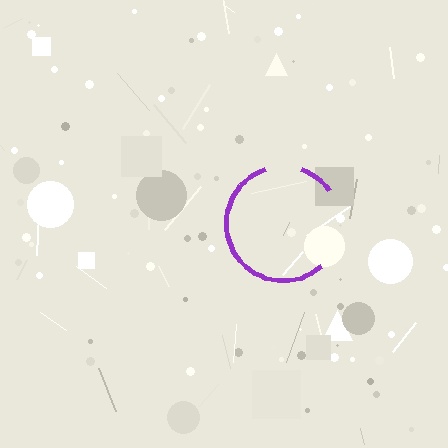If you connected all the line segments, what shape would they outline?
They would outline a circle.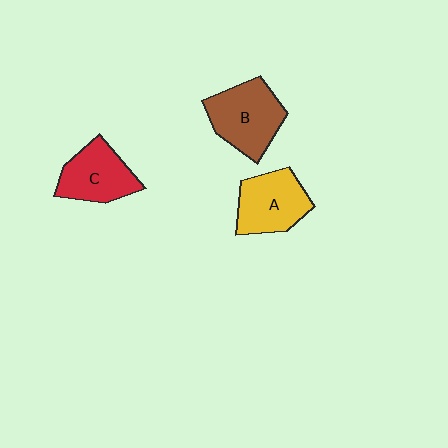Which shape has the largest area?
Shape B (brown).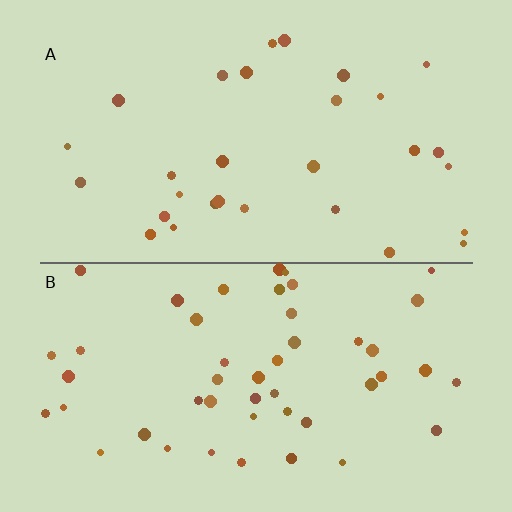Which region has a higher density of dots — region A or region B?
B (the bottom).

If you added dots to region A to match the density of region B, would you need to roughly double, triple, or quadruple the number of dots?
Approximately double.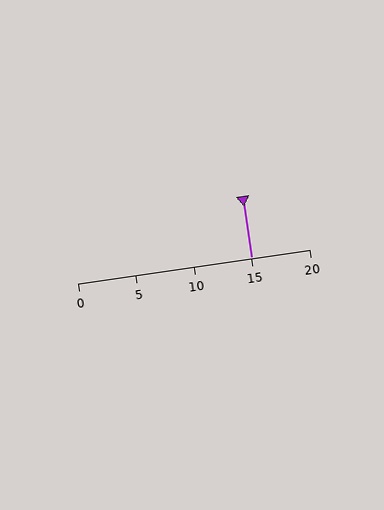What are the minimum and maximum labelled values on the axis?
The axis runs from 0 to 20.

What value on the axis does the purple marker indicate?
The marker indicates approximately 15.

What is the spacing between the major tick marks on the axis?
The major ticks are spaced 5 apart.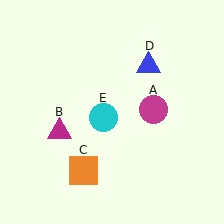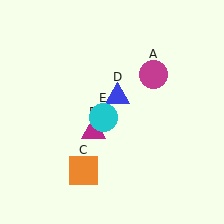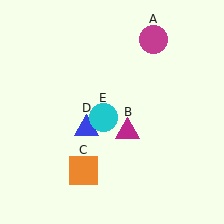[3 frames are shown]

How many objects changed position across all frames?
3 objects changed position: magenta circle (object A), magenta triangle (object B), blue triangle (object D).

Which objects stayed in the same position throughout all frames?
Orange square (object C) and cyan circle (object E) remained stationary.